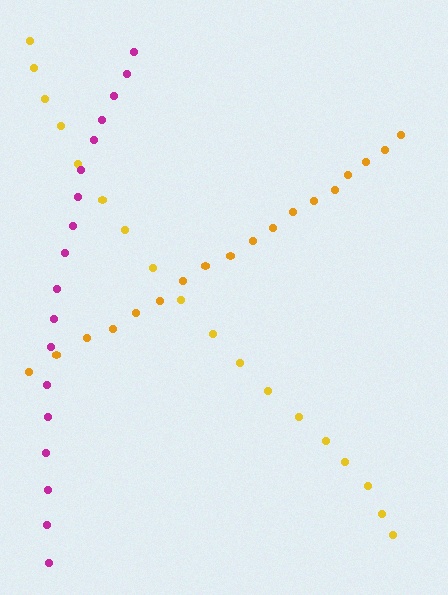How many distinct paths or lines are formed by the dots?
There are 3 distinct paths.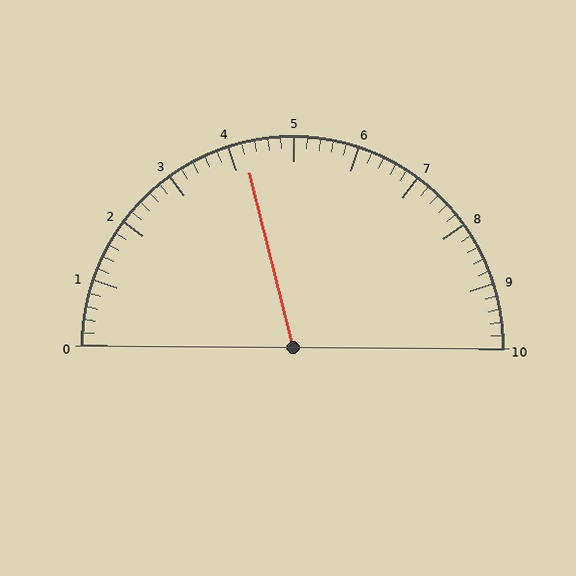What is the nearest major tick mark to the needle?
The nearest major tick mark is 4.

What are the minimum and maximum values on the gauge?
The gauge ranges from 0 to 10.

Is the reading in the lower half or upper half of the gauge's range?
The reading is in the lower half of the range (0 to 10).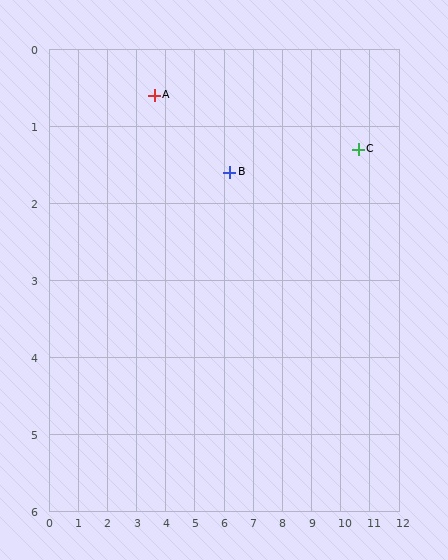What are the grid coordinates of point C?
Point C is at approximately (10.6, 1.3).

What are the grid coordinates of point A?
Point A is at approximately (3.6, 0.6).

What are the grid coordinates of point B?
Point B is at approximately (6.2, 1.6).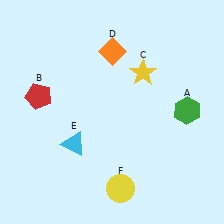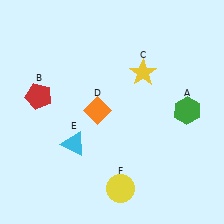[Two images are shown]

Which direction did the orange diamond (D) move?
The orange diamond (D) moved down.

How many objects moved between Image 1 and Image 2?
1 object moved between the two images.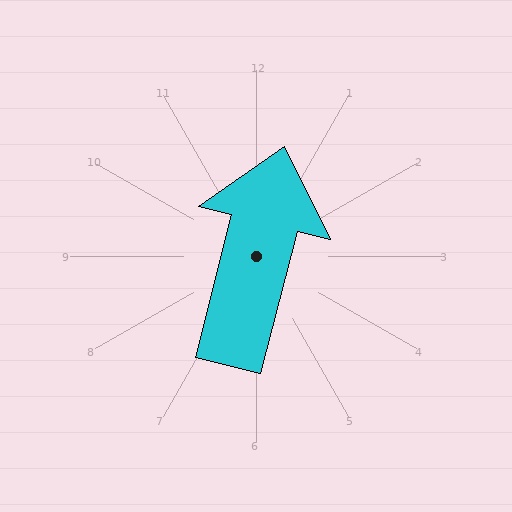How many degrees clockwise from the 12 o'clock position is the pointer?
Approximately 14 degrees.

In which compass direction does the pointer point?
North.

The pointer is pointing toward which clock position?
Roughly 12 o'clock.